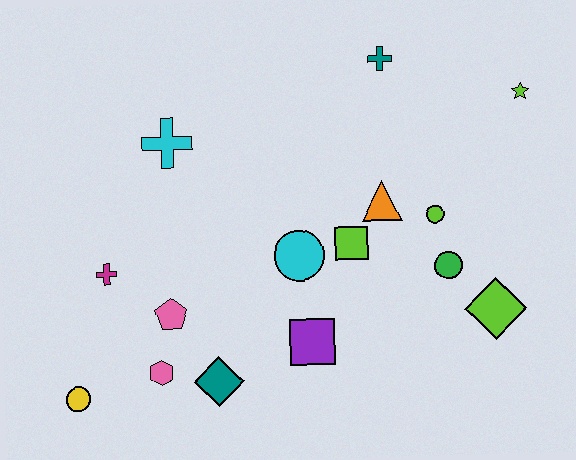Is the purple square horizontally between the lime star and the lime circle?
No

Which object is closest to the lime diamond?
The green circle is closest to the lime diamond.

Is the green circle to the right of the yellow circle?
Yes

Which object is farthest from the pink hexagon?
The lime star is farthest from the pink hexagon.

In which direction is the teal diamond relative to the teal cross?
The teal diamond is below the teal cross.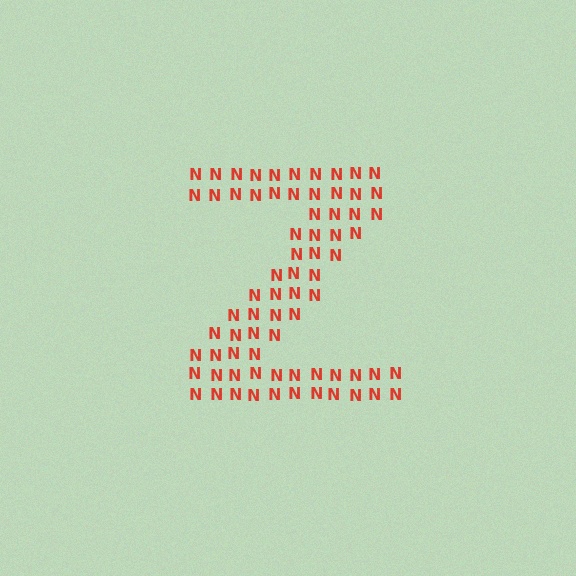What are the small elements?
The small elements are letter N's.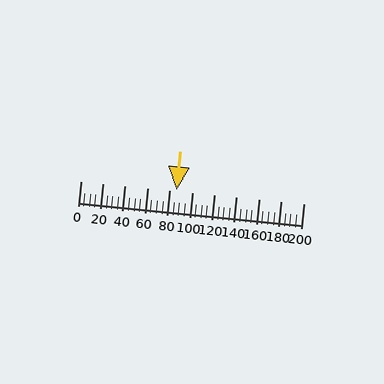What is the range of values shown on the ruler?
The ruler shows values from 0 to 200.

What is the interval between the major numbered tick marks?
The major tick marks are spaced 20 units apart.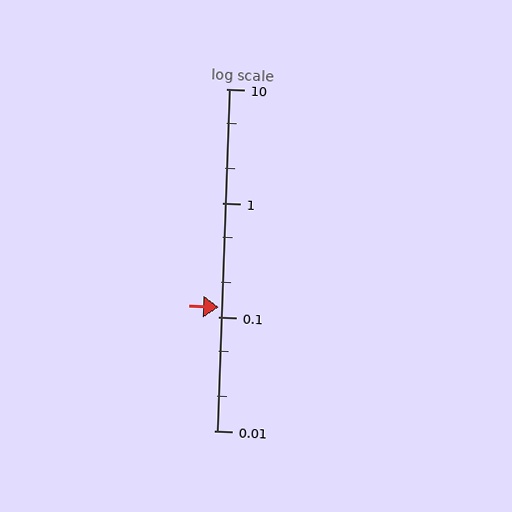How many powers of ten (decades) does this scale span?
The scale spans 3 decades, from 0.01 to 10.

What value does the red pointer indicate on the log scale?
The pointer indicates approximately 0.12.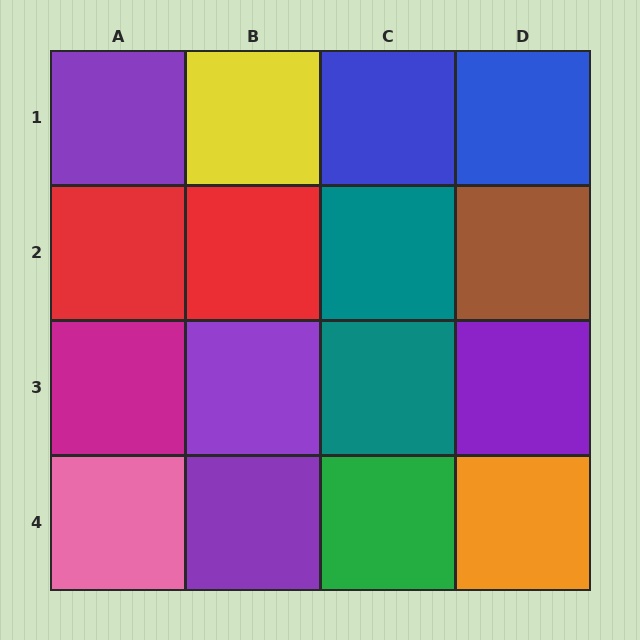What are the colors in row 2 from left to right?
Red, red, teal, brown.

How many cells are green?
1 cell is green.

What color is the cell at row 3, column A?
Magenta.